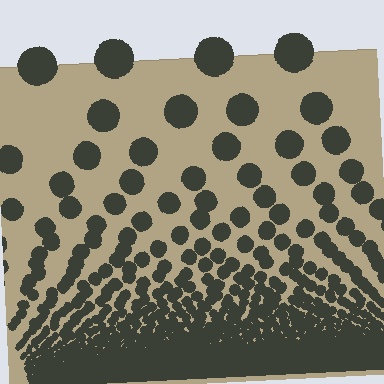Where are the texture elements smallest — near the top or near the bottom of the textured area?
Near the bottom.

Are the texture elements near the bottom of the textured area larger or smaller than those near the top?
Smaller. The gradient is inverted — elements near the bottom are smaller and denser.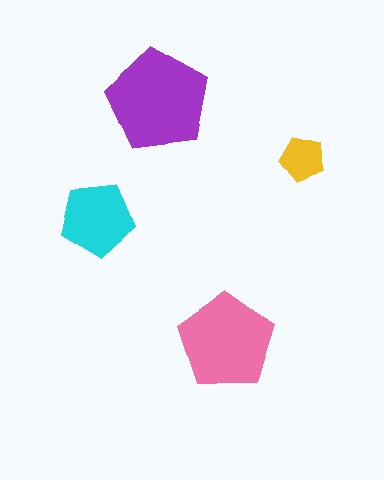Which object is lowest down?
The pink pentagon is bottommost.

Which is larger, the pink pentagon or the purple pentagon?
The purple one.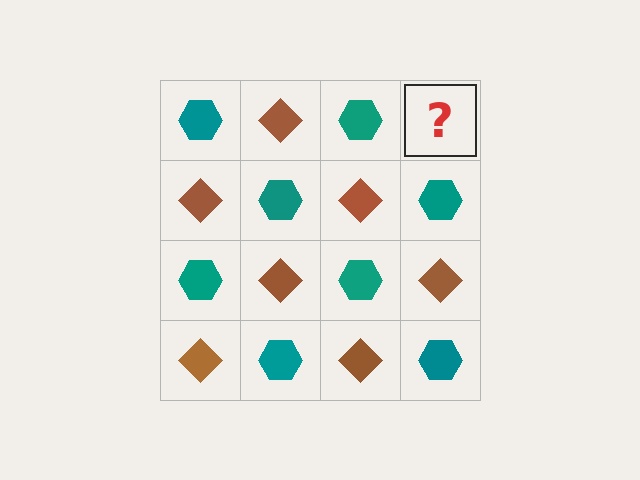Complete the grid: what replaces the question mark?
The question mark should be replaced with a brown diamond.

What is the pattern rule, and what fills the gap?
The rule is that it alternates teal hexagon and brown diamond in a checkerboard pattern. The gap should be filled with a brown diamond.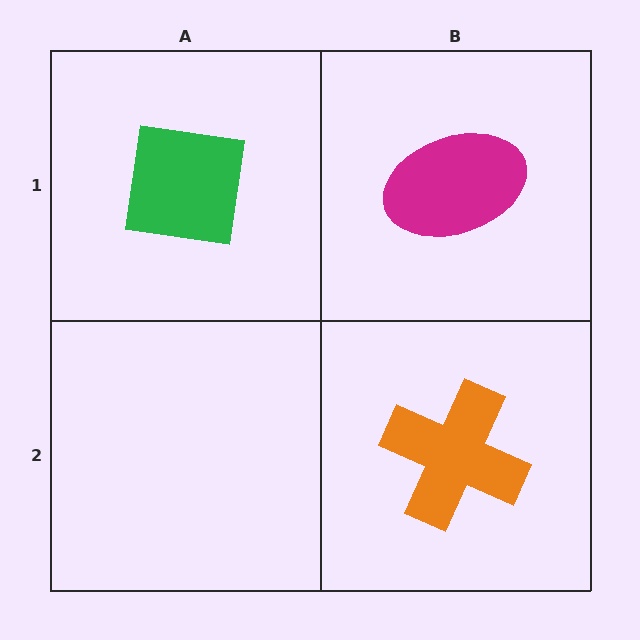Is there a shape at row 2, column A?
No, that cell is empty.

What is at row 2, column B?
An orange cross.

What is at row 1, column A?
A green square.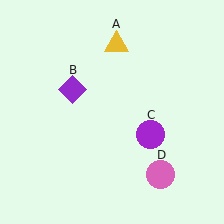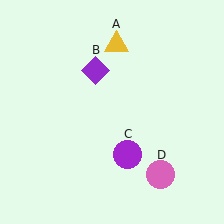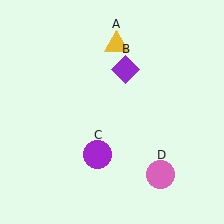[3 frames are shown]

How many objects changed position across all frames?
2 objects changed position: purple diamond (object B), purple circle (object C).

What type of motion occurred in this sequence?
The purple diamond (object B), purple circle (object C) rotated clockwise around the center of the scene.